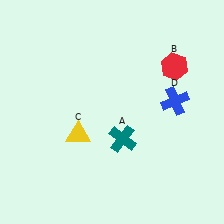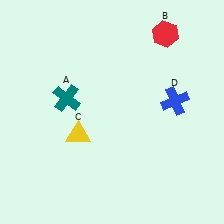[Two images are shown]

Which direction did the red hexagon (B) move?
The red hexagon (B) moved up.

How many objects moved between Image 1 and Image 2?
2 objects moved between the two images.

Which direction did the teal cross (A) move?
The teal cross (A) moved left.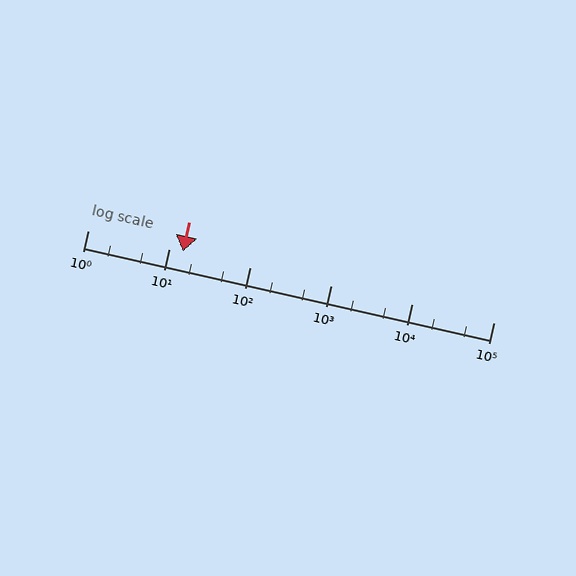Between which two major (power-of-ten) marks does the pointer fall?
The pointer is between 10 and 100.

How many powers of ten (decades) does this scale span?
The scale spans 5 decades, from 1 to 100000.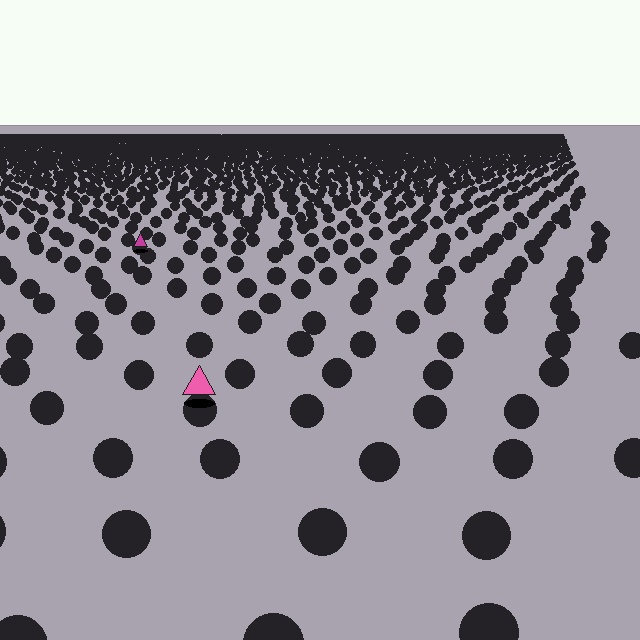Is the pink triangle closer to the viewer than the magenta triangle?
Yes. The pink triangle is closer — you can tell from the texture gradient: the ground texture is coarser near it.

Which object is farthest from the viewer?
The magenta triangle is farthest from the viewer. It appears smaller and the ground texture around it is denser.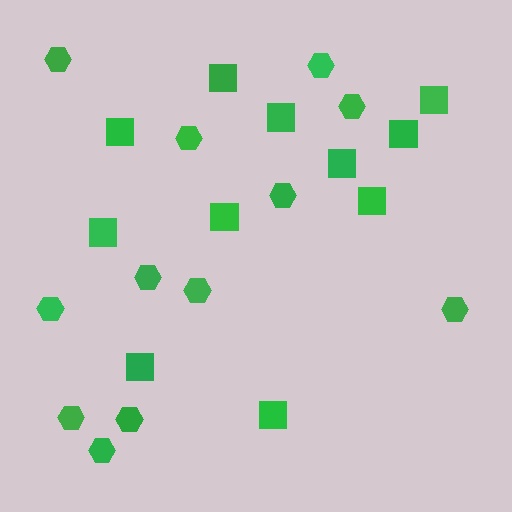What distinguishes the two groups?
There are 2 groups: one group of hexagons (12) and one group of squares (11).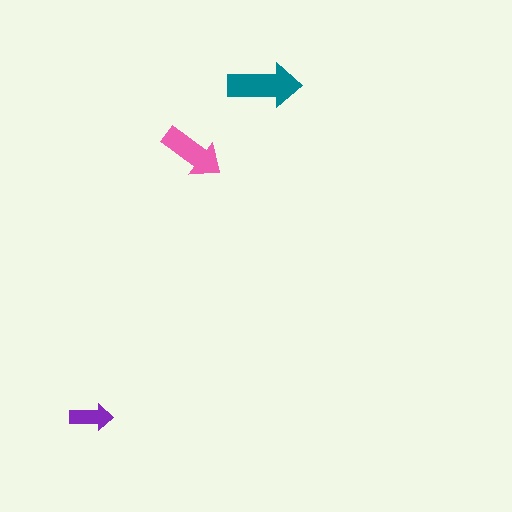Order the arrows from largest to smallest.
the teal one, the pink one, the purple one.